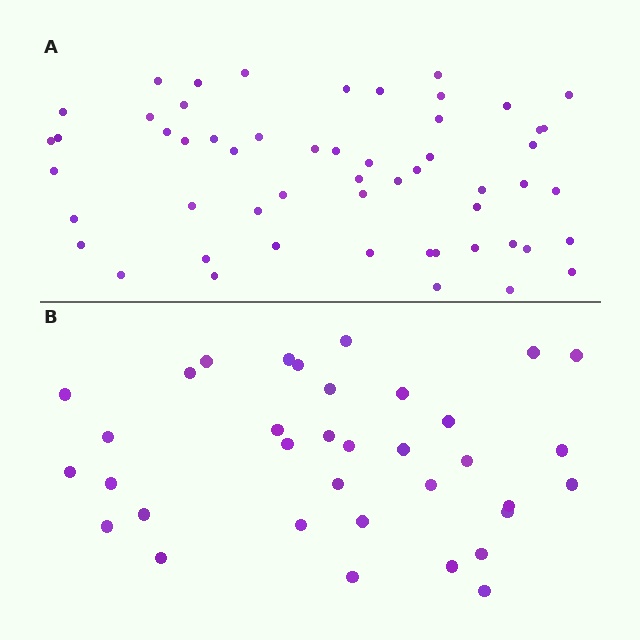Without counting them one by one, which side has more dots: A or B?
Region A (the top region) has more dots.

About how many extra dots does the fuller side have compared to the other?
Region A has approximately 20 more dots than region B.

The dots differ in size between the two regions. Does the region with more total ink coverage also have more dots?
No. Region B has more total ink coverage because its dots are larger, but region A actually contains more individual dots. Total area can be misleading — the number of items is what matters here.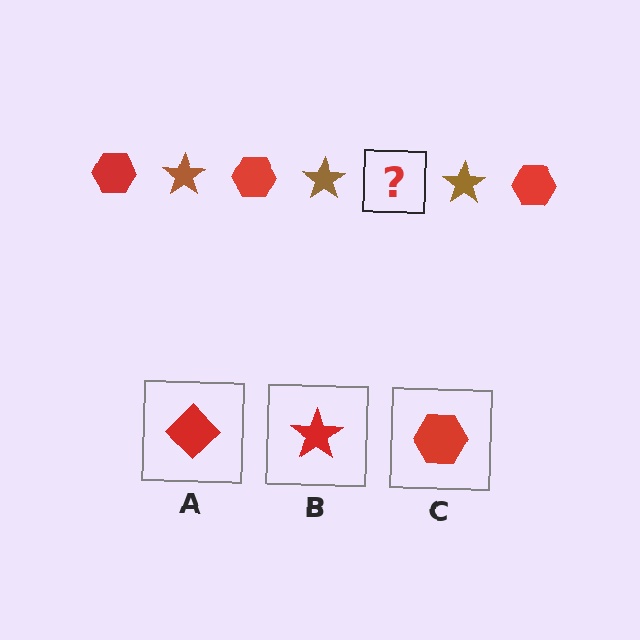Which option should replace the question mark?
Option C.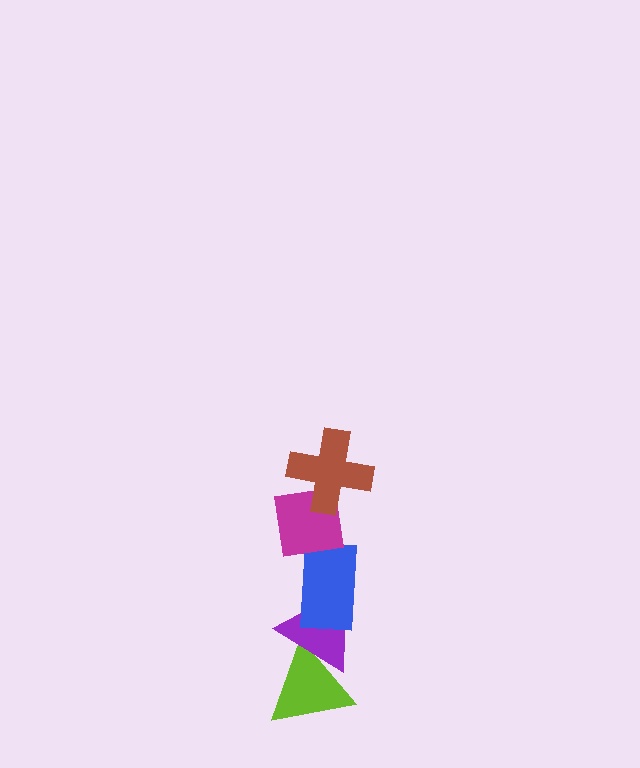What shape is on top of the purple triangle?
The blue rectangle is on top of the purple triangle.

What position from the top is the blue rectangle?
The blue rectangle is 3rd from the top.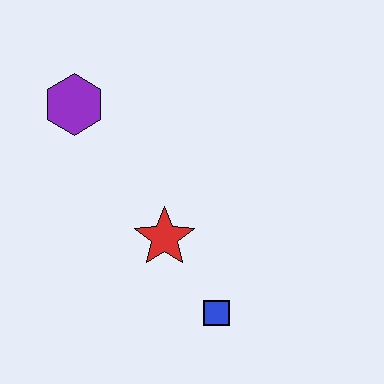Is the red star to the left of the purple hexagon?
No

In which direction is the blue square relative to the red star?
The blue square is below the red star.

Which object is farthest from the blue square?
The purple hexagon is farthest from the blue square.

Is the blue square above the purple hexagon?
No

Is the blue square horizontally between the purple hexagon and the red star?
No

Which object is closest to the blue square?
The red star is closest to the blue square.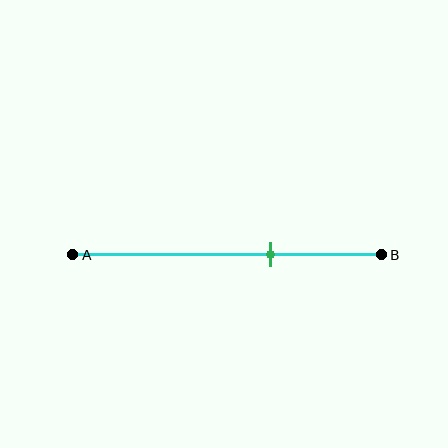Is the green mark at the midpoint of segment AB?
No, the mark is at about 65% from A, not at the 50% midpoint.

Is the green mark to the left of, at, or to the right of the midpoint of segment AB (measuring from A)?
The green mark is to the right of the midpoint of segment AB.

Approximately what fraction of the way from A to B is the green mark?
The green mark is approximately 65% of the way from A to B.